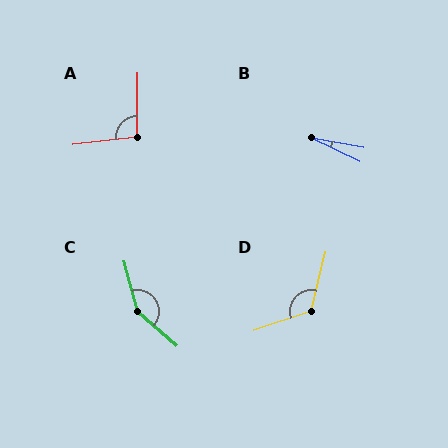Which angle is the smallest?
B, at approximately 15 degrees.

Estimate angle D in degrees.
Approximately 123 degrees.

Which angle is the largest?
C, at approximately 145 degrees.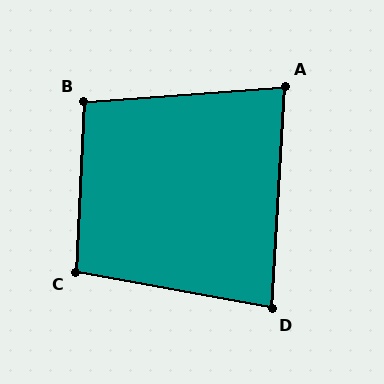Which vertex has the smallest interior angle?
A, at approximately 82 degrees.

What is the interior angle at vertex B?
Approximately 97 degrees (obtuse).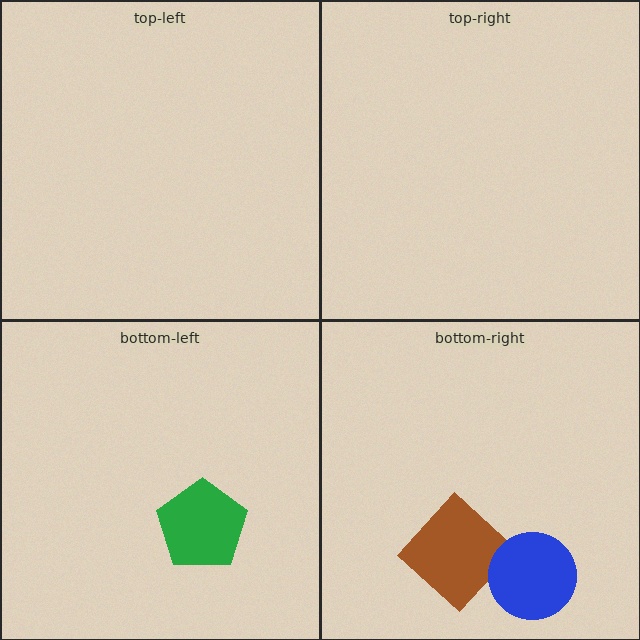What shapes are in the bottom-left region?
The green pentagon.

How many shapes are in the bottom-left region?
1.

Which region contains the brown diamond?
The bottom-right region.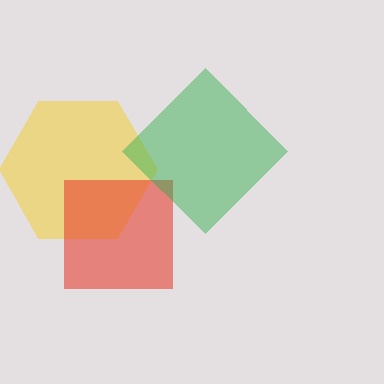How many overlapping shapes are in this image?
There are 3 overlapping shapes in the image.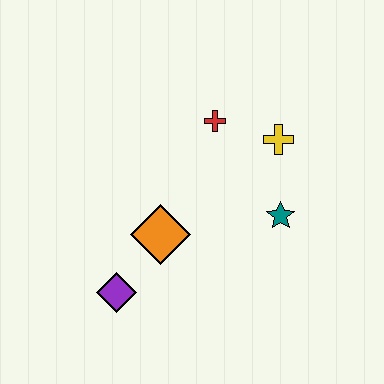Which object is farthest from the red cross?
The purple diamond is farthest from the red cross.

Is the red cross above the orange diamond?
Yes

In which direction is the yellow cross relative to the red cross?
The yellow cross is to the right of the red cross.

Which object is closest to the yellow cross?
The red cross is closest to the yellow cross.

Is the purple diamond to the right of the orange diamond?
No